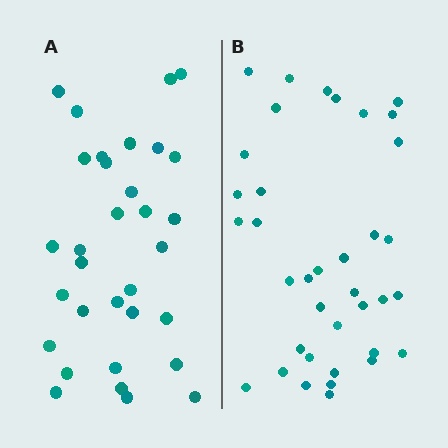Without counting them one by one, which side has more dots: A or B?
Region B (the right region) has more dots.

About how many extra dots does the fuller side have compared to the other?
Region B has about 5 more dots than region A.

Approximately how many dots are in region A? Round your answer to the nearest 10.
About 30 dots. (The exact count is 32, which rounds to 30.)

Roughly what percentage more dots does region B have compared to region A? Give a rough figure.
About 15% more.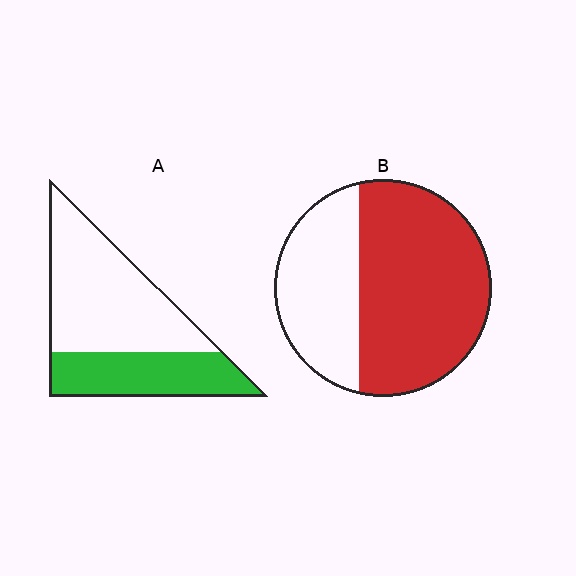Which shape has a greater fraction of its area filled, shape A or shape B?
Shape B.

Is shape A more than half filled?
No.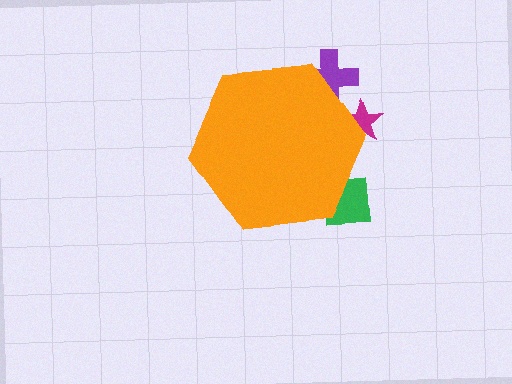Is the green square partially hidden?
Yes, the green square is partially hidden behind the orange hexagon.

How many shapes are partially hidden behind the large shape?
3 shapes are partially hidden.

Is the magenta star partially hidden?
Yes, the magenta star is partially hidden behind the orange hexagon.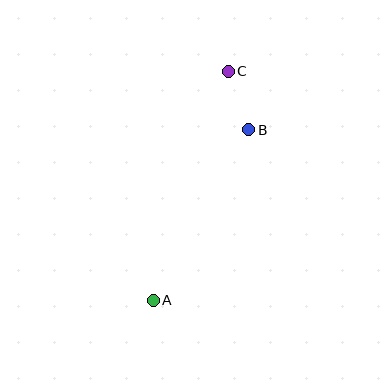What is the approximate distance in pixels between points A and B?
The distance between A and B is approximately 195 pixels.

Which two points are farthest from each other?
Points A and C are farthest from each other.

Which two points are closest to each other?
Points B and C are closest to each other.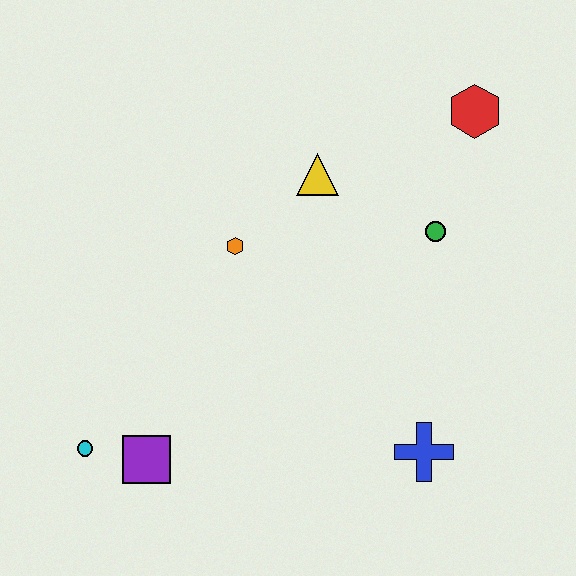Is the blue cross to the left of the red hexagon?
Yes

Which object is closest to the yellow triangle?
The orange hexagon is closest to the yellow triangle.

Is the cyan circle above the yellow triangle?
No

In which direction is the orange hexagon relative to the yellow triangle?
The orange hexagon is to the left of the yellow triangle.